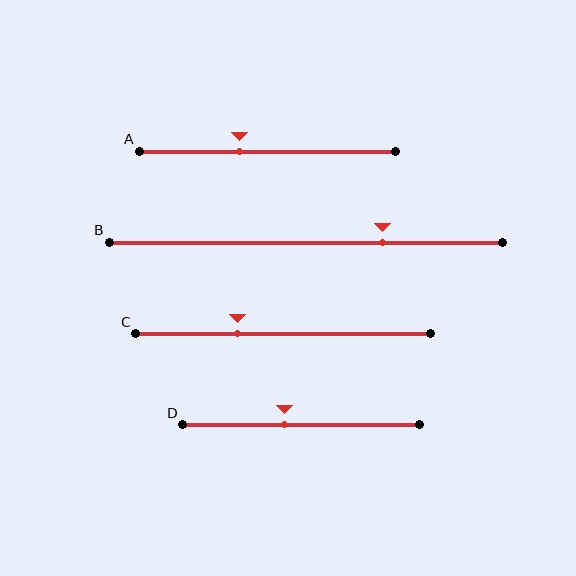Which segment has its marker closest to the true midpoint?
Segment D has its marker closest to the true midpoint.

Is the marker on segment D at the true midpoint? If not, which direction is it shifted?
No, the marker on segment D is shifted to the left by about 7% of the segment length.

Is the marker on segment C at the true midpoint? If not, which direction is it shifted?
No, the marker on segment C is shifted to the left by about 15% of the segment length.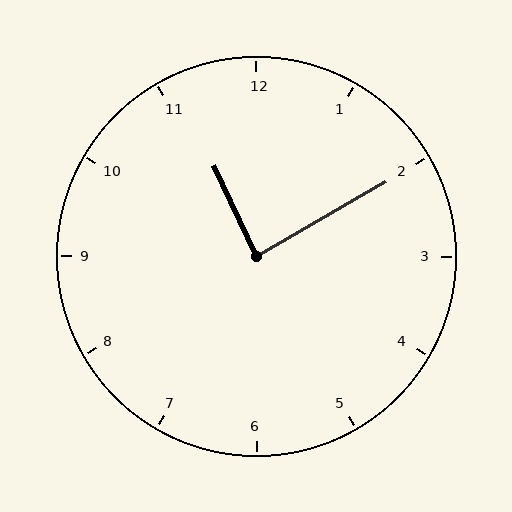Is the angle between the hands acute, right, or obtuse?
It is right.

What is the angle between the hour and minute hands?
Approximately 85 degrees.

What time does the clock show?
11:10.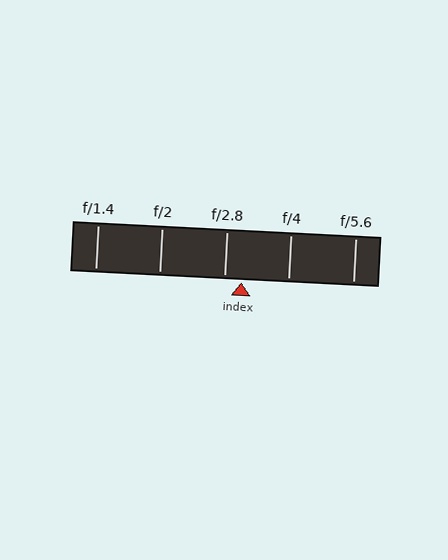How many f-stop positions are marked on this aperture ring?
There are 5 f-stop positions marked.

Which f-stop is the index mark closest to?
The index mark is closest to f/2.8.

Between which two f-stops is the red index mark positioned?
The index mark is between f/2.8 and f/4.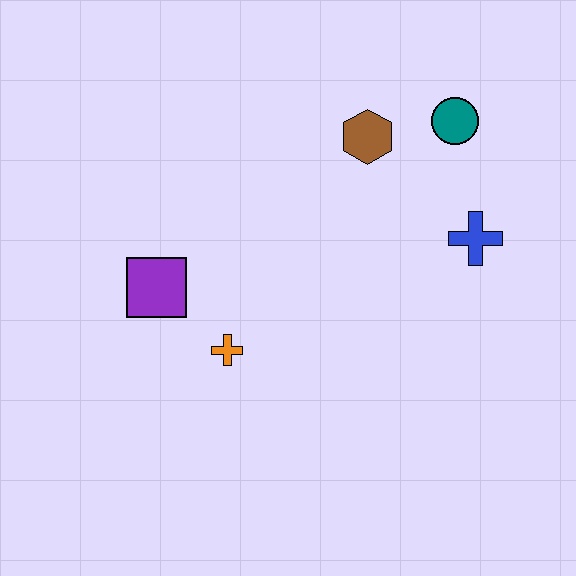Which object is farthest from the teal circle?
The purple square is farthest from the teal circle.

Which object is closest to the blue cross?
The teal circle is closest to the blue cross.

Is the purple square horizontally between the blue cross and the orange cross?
No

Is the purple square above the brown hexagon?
No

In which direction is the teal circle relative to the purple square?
The teal circle is to the right of the purple square.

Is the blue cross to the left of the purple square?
No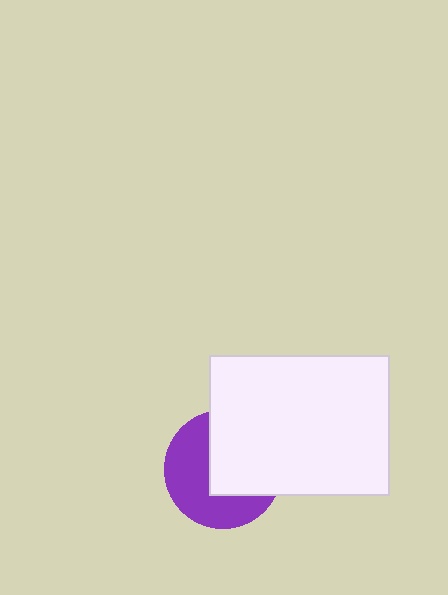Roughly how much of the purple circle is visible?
About half of it is visible (roughly 51%).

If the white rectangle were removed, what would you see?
You would see the complete purple circle.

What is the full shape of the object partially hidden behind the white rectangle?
The partially hidden object is a purple circle.